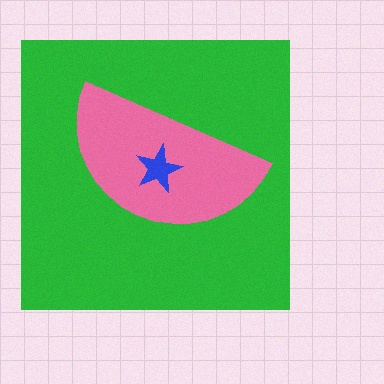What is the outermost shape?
The green square.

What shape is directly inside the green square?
The pink semicircle.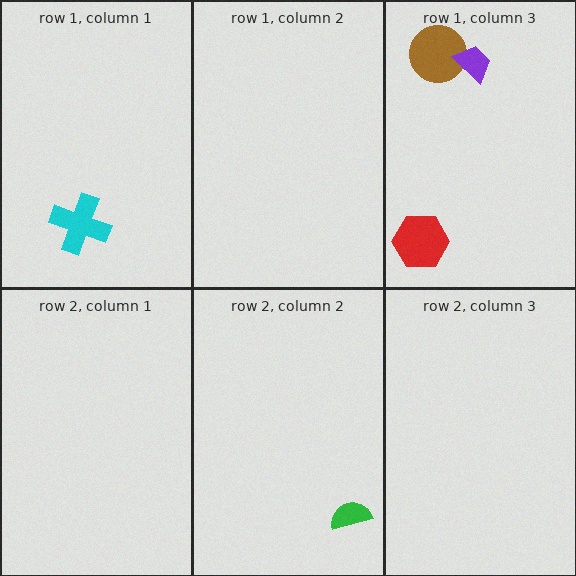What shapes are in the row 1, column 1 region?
The cyan cross.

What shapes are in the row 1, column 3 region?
The red hexagon, the brown circle, the purple trapezoid.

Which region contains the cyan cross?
The row 1, column 1 region.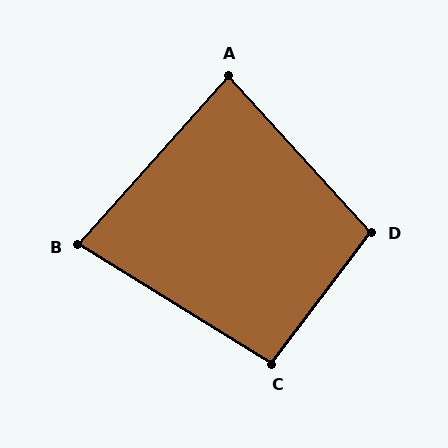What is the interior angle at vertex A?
Approximately 84 degrees (acute).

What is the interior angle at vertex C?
Approximately 96 degrees (obtuse).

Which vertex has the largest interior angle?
D, at approximately 100 degrees.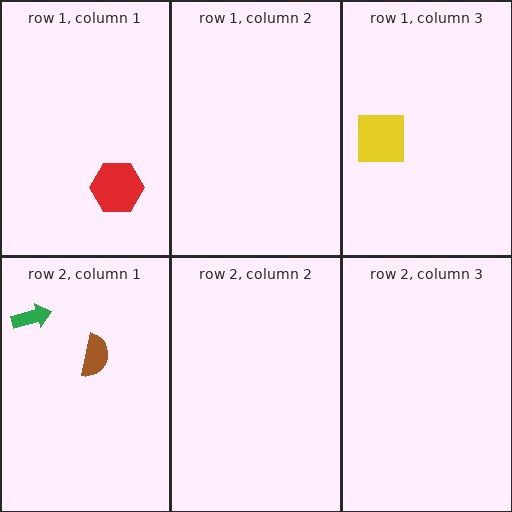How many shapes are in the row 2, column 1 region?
2.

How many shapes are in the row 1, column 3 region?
1.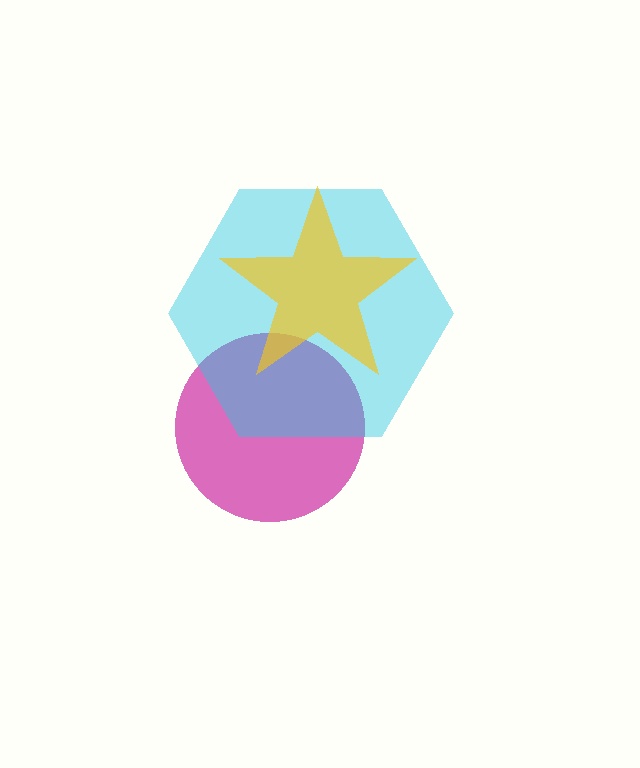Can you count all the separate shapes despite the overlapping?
Yes, there are 3 separate shapes.